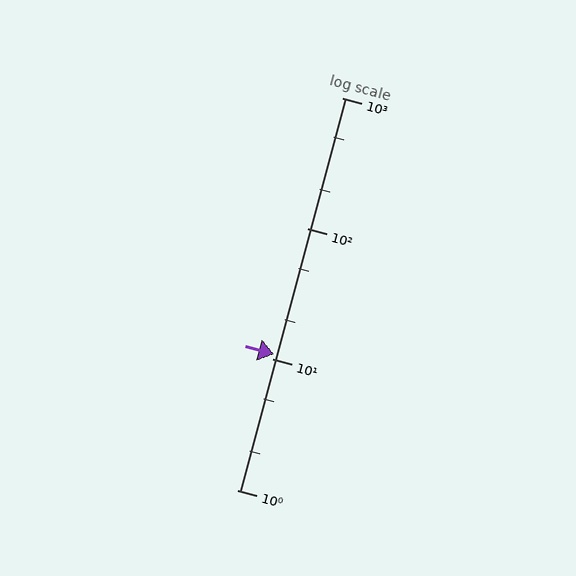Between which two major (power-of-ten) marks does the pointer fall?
The pointer is between 10 and 100.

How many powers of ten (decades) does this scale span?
The scale spans 3 decades, from 1 to 1000.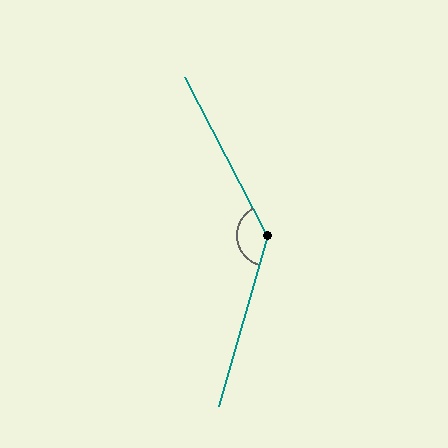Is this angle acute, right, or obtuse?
It is obtuse.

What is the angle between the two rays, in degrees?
Approximately 136 degrees.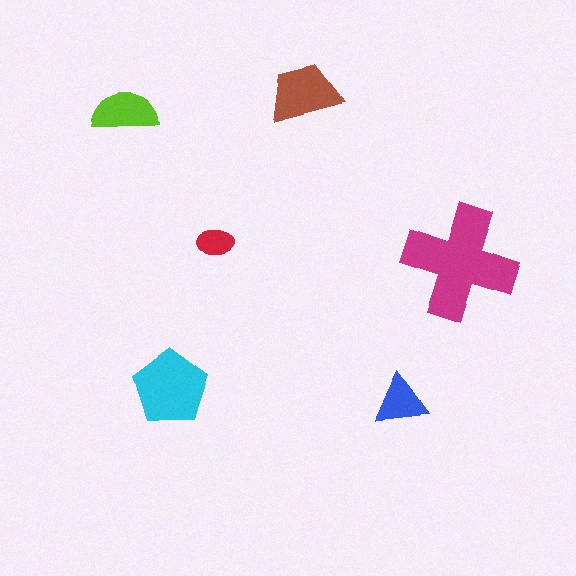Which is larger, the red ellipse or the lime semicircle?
The lime semicircle.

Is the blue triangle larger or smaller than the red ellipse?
Larger.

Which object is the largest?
The magenta cross.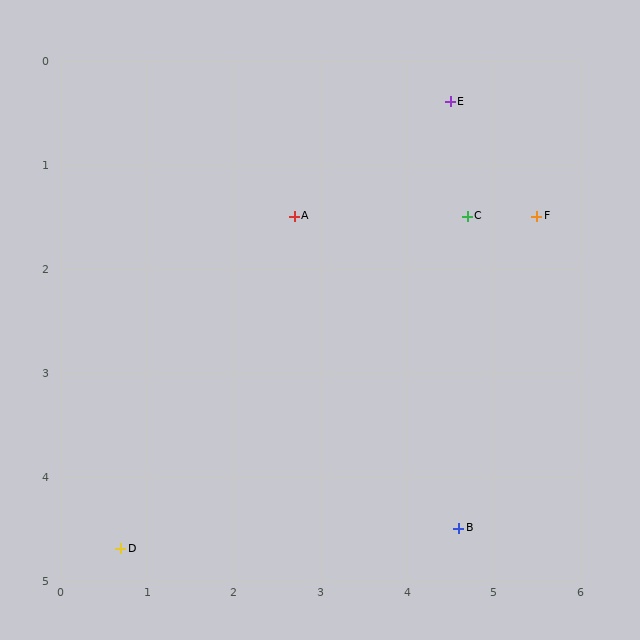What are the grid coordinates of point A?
Point A is at approximately (2.7, 1.5).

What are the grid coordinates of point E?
Point E is at approximately (4.5, 0.4).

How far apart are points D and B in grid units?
Points D and B are about 3.9 grid units apart.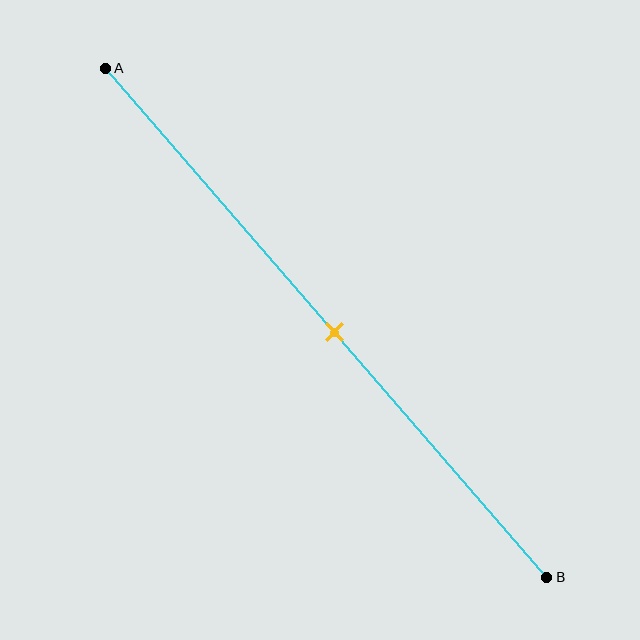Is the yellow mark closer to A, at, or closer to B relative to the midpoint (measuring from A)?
The yellow mark is approximately at the midpoint of segment AB.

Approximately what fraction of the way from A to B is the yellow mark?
The yellow mark is approximately 50% of the way from A to B.